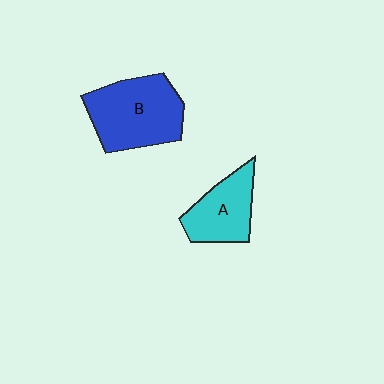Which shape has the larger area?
Shape B (blue).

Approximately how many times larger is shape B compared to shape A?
Approximately 1.5 times.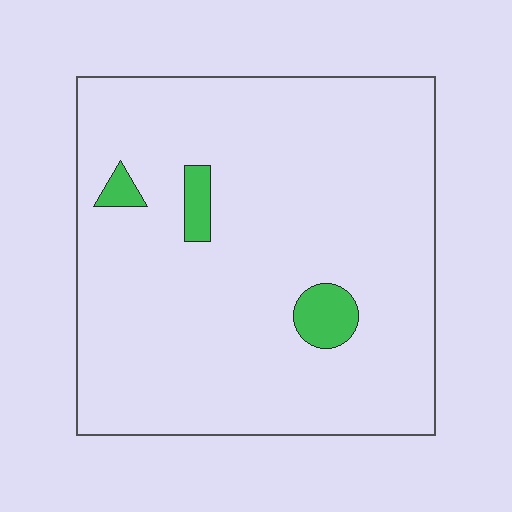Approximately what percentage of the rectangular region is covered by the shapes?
Approximately 5%.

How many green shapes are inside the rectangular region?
3.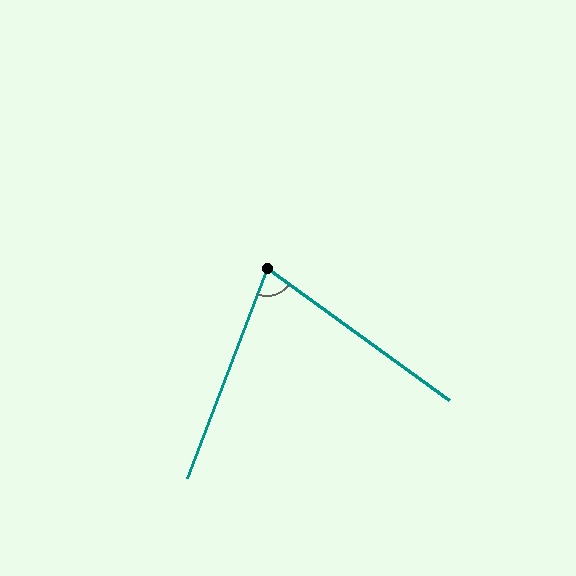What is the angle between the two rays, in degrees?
Approximately 75 degrees.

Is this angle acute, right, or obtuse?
It is acute.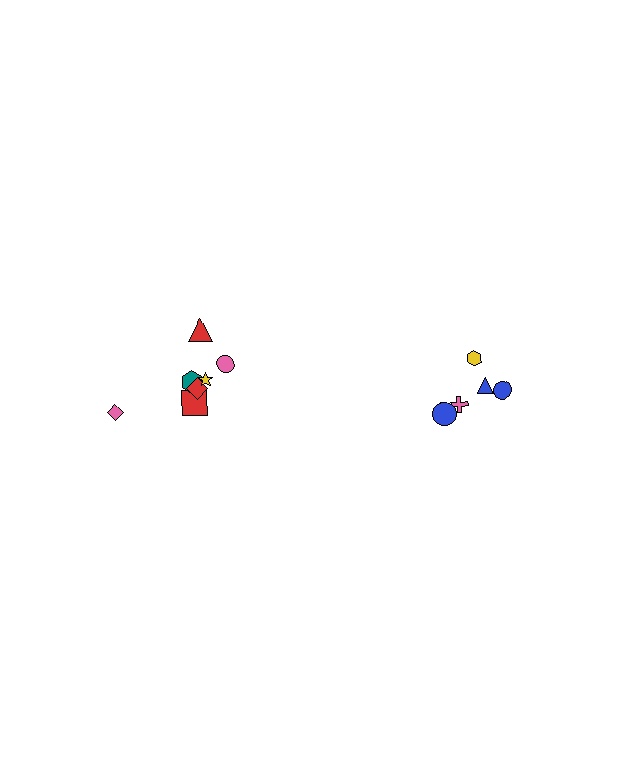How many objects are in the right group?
There are 5 objects.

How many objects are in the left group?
There are 7 objects.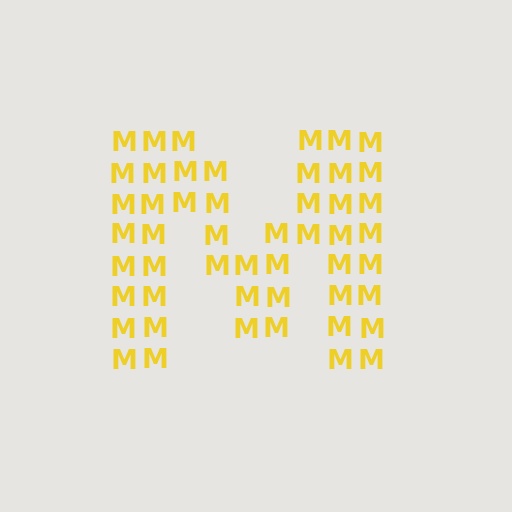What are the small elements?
The small elements are letter M's.